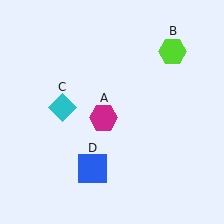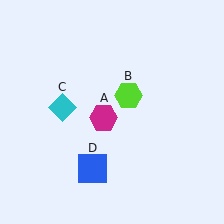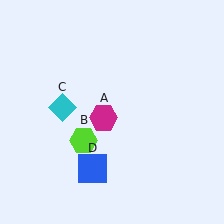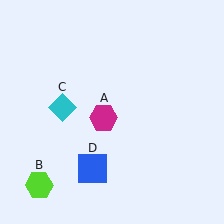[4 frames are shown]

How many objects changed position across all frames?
1 object changed position: lime hexagon (object B).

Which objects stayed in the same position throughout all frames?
Magenta hexagon (object A) and cyan diamond (object C) and blue square (object D) remained stationary.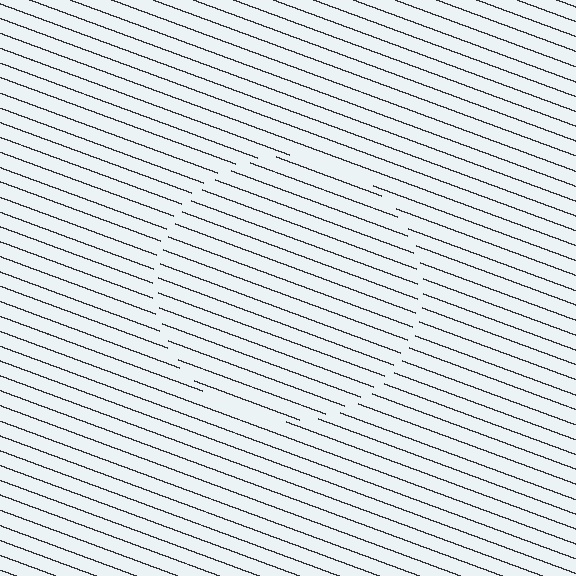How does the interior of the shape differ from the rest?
The interior of the shape contains the same grating, shifted by half a period — the contour is defined by the phase discontinuity where line-ends from the inner and outer gratings abut.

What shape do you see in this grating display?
An illusory circle. The interior of the shape contains the same grating, shifted by half a period — the contour is defined by the phase discontinuity where line-ends from the inner and outer gratings abut.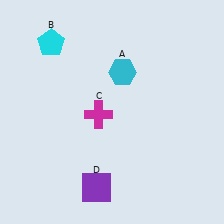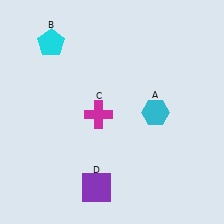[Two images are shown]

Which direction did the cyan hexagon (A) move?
The cyan hexagon (A) moved down.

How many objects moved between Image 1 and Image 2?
1 object moved between the two images.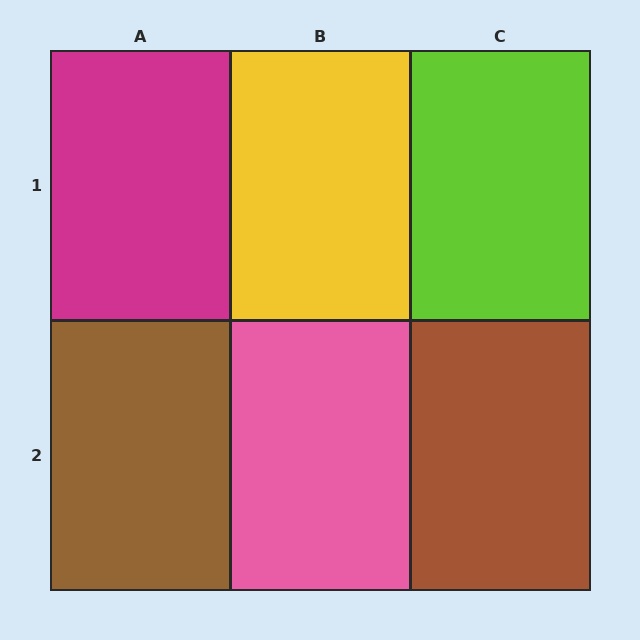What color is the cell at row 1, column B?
Yellow.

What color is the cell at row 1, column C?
Lime.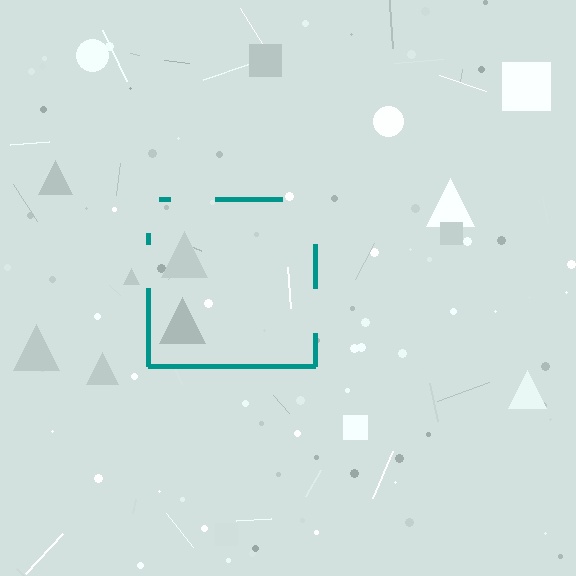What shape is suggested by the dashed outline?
The dashed outline suggests a square.